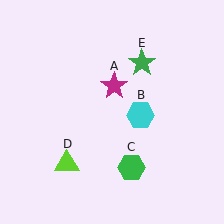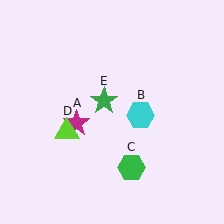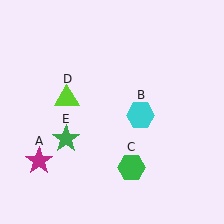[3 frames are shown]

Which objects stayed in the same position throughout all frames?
Cyan hexagon (object B) and green hexagon (object C) remained stationary.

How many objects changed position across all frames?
3 objects changed position: magenta star (object A), lime triangle (object D), green star (object E).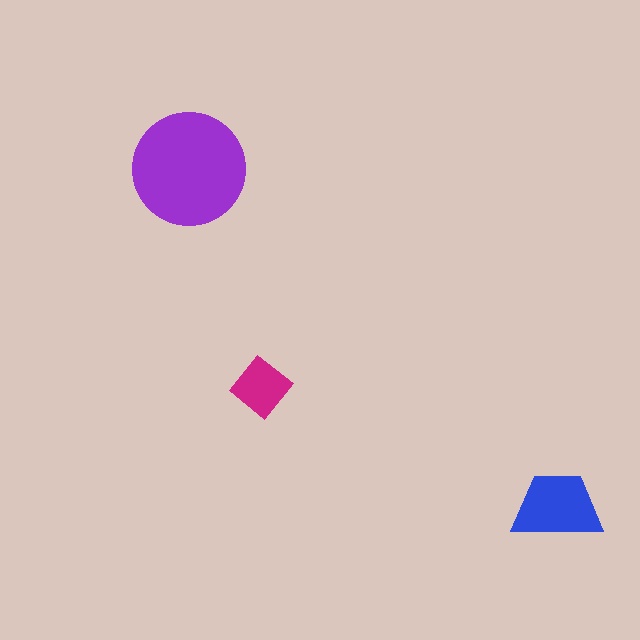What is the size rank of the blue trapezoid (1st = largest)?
2nd.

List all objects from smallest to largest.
The magenta diamond, the blue trapezoid, the purple circle.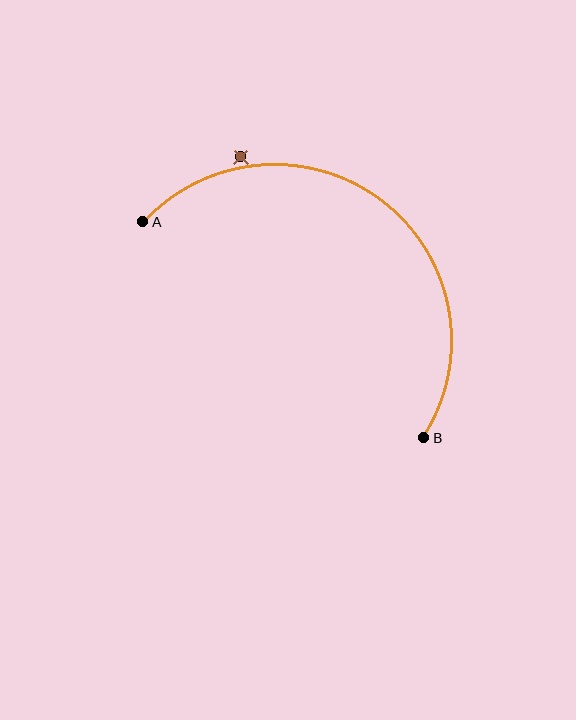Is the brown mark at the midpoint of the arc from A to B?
No — the brown mark does not lie on the arc at all. It sits slightly outside the curve.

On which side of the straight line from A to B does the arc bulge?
The arc bulges above and to the right of the straight line connecting A and B.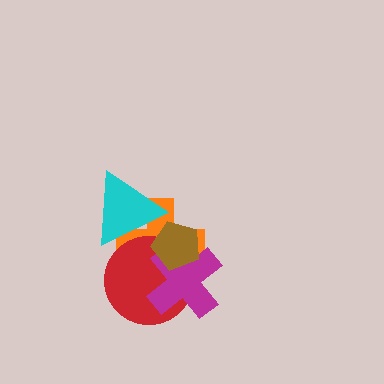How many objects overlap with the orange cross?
4 objects overlap with the orange cross.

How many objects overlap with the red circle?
4 objects overlap with the red circle.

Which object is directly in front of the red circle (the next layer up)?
The magenta cross is directly in front of the red circle.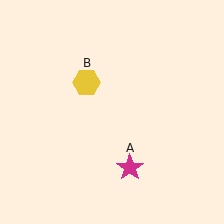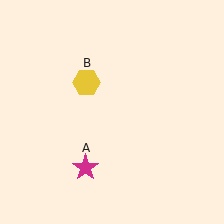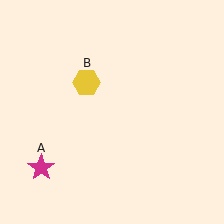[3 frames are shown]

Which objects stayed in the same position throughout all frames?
Yellow hexagon (object B) remained stationary.